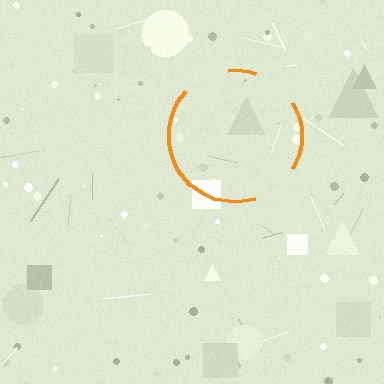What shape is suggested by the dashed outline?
The dashed outline suggests a circle.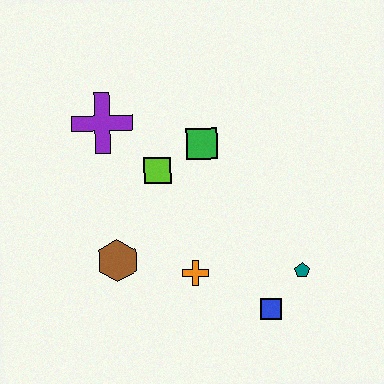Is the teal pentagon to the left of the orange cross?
No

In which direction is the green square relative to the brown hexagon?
The green square is above the brown hexagon.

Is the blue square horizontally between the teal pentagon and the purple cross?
Yes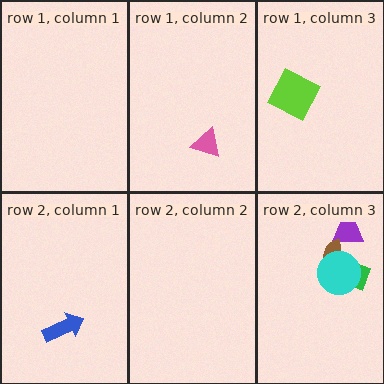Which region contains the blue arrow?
The row 2, column 1 region.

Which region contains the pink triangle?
The row 1, column 2 region.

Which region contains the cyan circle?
The row 2, column 3 region.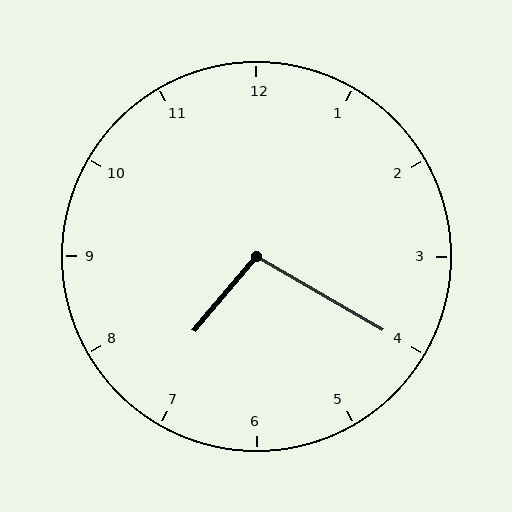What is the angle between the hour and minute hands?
Approximately 100 degrees.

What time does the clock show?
7:20.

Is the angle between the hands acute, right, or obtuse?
It is obtuse.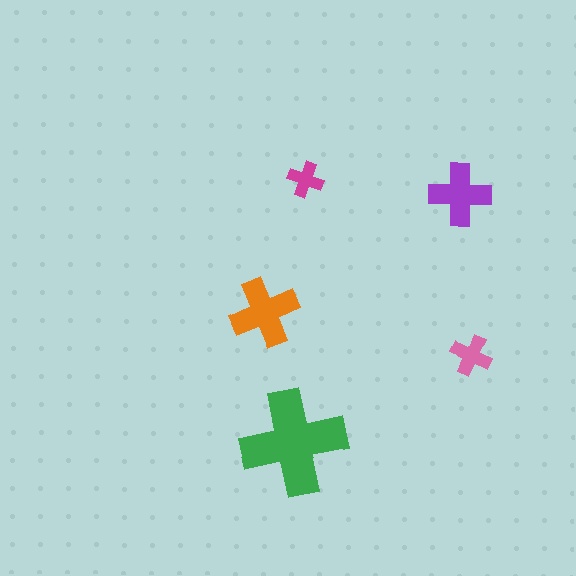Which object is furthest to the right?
The pink cross is rightmost.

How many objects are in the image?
There are 5 objects in the image.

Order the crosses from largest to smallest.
the green one, the orange one, the purple one, the pink one, the magenta one.